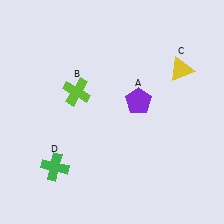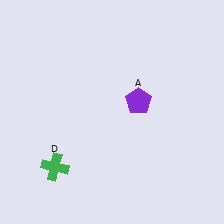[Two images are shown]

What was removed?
The yellow triangle (C), the lime cross (B) were removed in Image 2.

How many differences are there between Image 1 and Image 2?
There are 2 differences between the two images.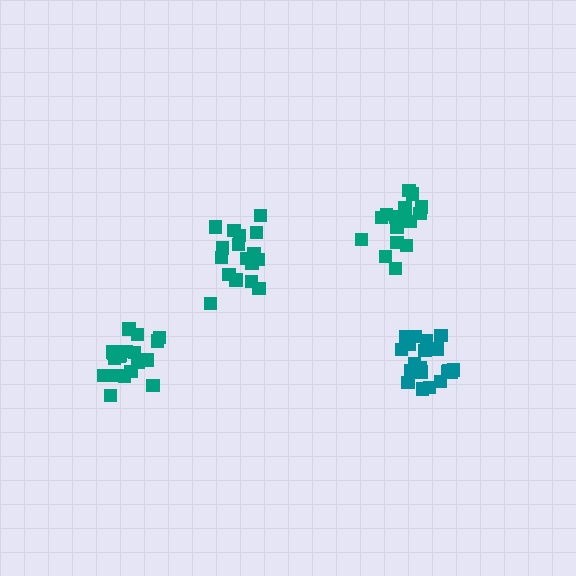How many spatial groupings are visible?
There are 4 spatial groupings.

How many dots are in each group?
Group 1: 17 dots, Group 2: 21 dots, Group 3: 18 dots, Group 4: 20 dots (76 total).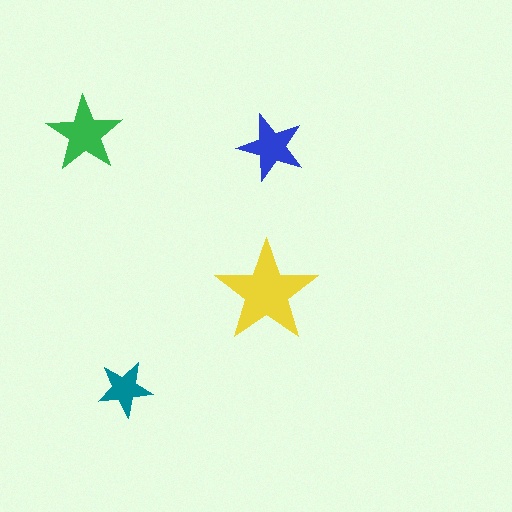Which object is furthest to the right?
The blue star is rightmost.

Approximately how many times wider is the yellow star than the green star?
About 1.5 times wider.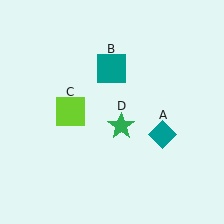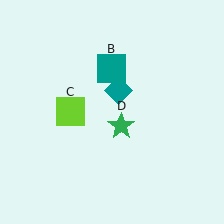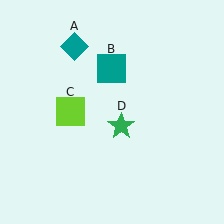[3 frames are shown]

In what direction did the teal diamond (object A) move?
The teal diamond (object A) moved up and to the left.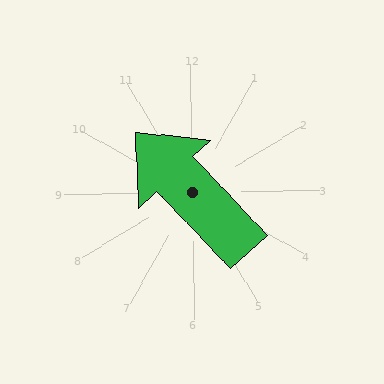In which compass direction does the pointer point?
Northwest.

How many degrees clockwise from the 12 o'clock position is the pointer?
Approximately 318 degrees.